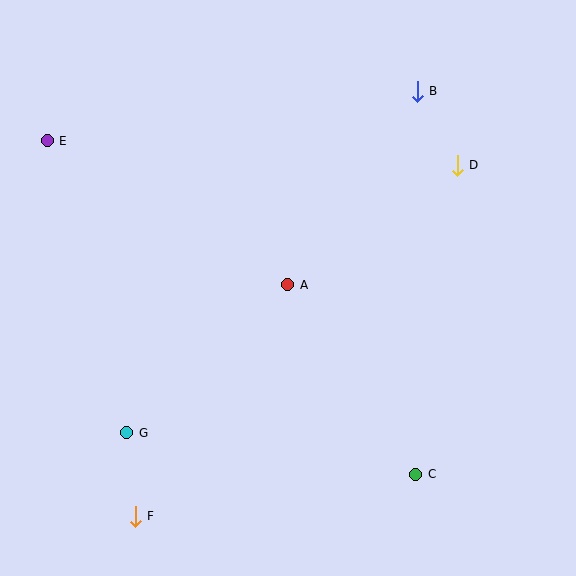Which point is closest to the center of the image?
Point A at (288, 285) is closest to the center.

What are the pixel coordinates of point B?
Point B is at (417, 91).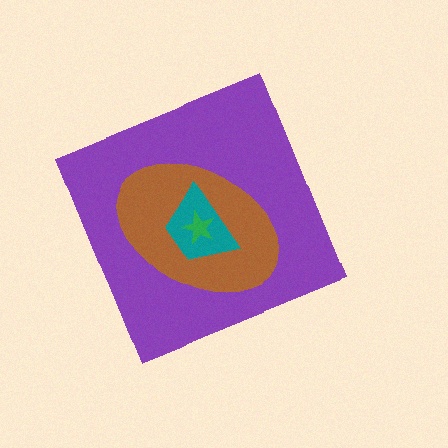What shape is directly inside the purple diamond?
The brown ellipse.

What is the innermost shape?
The green star.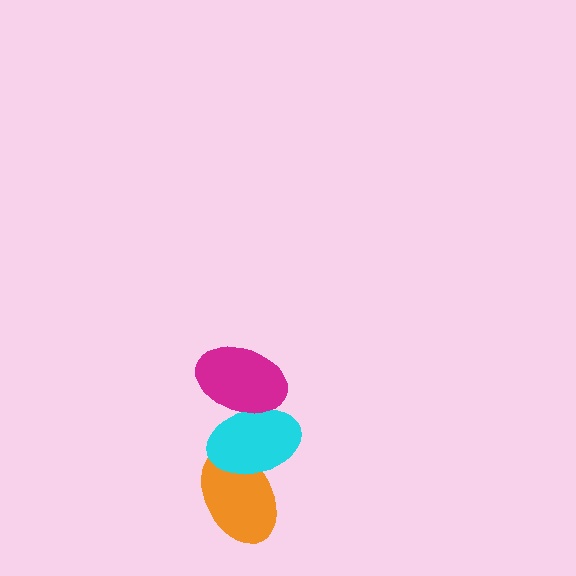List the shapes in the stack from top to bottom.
From top to bottom: the magenta ellipse, the cyan ellipse, the orange ellipse.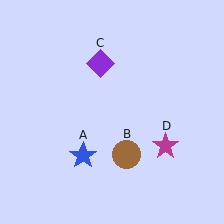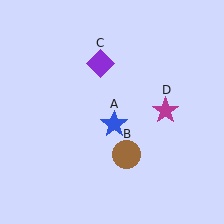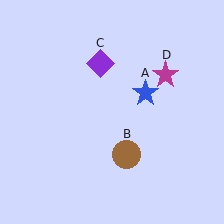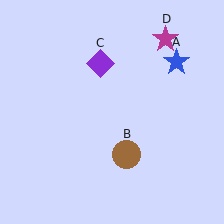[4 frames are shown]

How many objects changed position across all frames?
2 objects changed position: blue star (object A), magenta star (object D).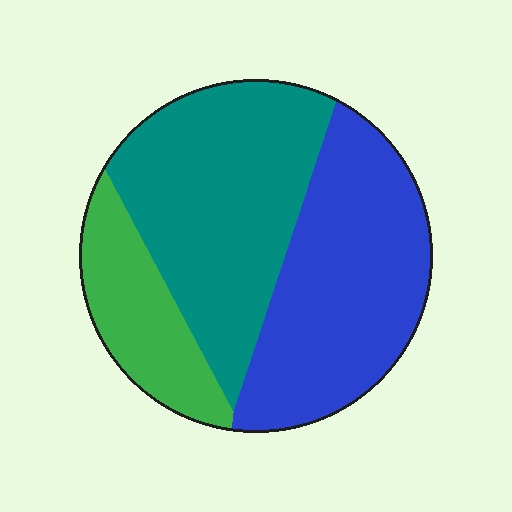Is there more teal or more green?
Teal.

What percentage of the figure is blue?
Blue takes up between a quarter and a half of the figure.